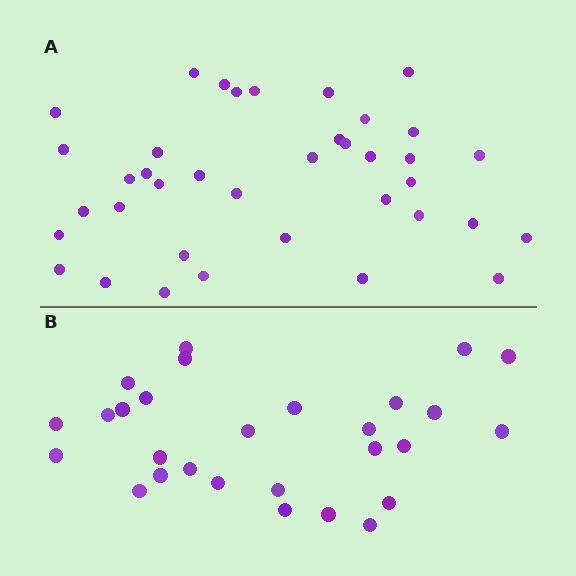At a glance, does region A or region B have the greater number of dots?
Region A (the top region) has more dots.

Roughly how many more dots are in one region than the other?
Region A has roughly 10 or so more dots than region B.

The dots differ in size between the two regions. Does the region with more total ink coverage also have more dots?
No. Region B has more total ink coverage because its dots are larger, but region A actually contains more individual dots. Total area can be misleading — the number of items is what matters here.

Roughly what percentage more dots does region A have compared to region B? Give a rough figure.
About 35% more.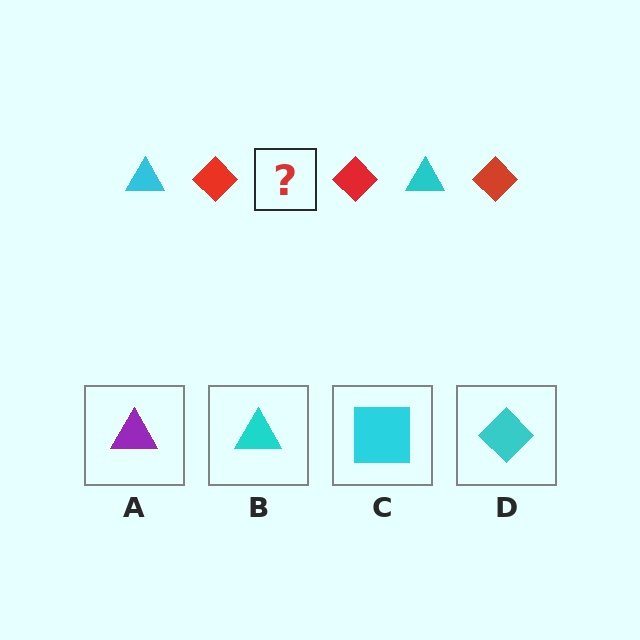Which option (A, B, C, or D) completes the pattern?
B.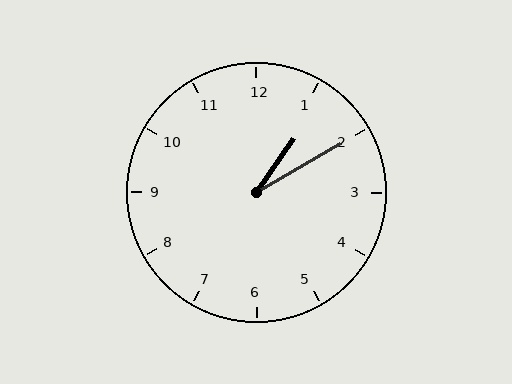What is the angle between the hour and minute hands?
Approximately 25 degrees.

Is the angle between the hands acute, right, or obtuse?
It is acute.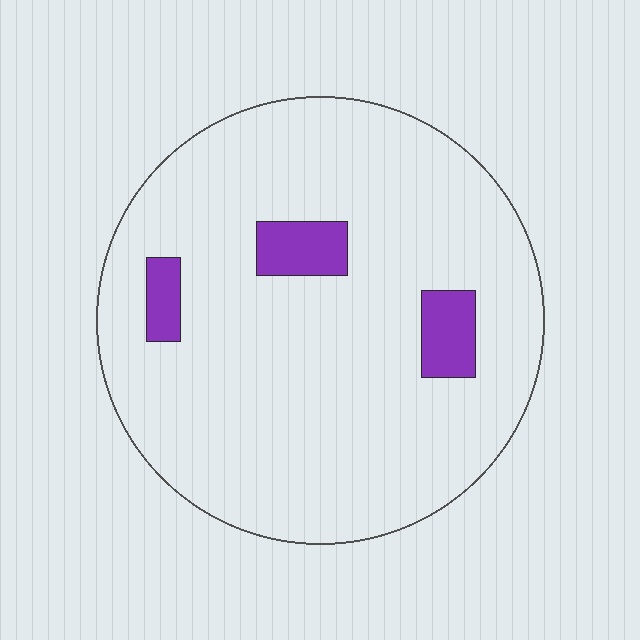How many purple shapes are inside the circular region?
3.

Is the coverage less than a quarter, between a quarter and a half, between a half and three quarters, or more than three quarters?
Less than a quarter.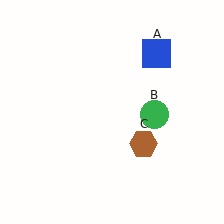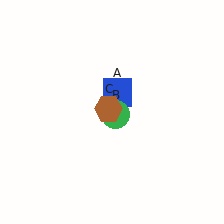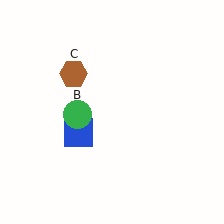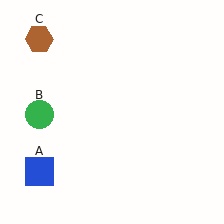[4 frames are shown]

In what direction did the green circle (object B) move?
The green circle (object B) moved left.